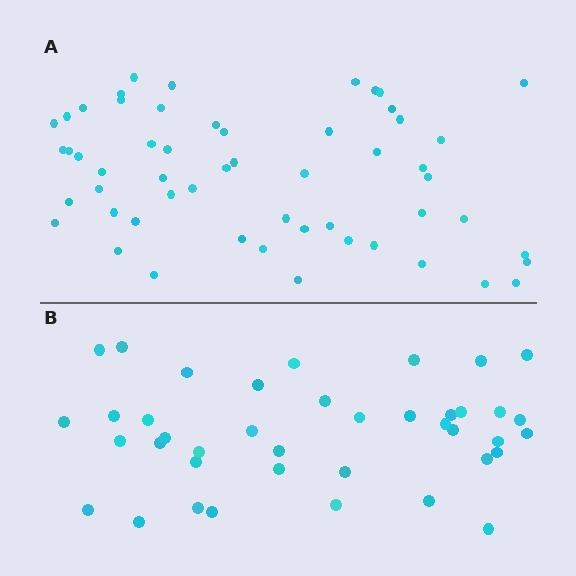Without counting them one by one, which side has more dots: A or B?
Region A (the top region) has more dots.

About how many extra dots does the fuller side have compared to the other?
Region A has approximately 15 more dots than region B.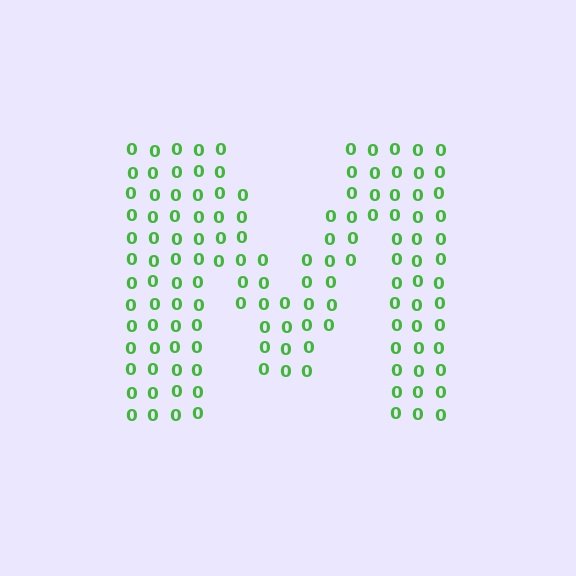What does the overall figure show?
The overall figure shows the letter M.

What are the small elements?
The small elements are digit 0's.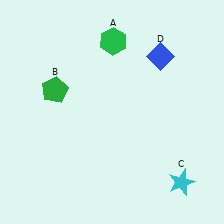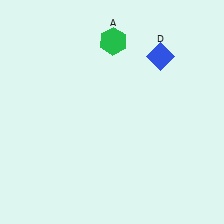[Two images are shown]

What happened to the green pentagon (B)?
The green pentagon (B) was removed in Image 2. It was in the top-left area of Image 1.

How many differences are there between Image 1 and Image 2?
There are 2 differences between the two images.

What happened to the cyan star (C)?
The cyan star (C) was removed in Image 2. It was in the bottom-right area of Image 1.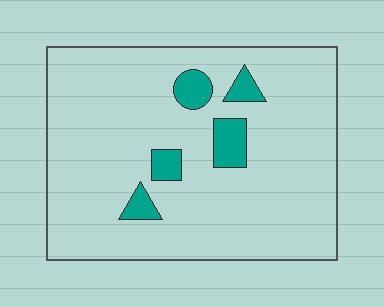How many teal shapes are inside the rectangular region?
5.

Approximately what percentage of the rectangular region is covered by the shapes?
Approximately 10%.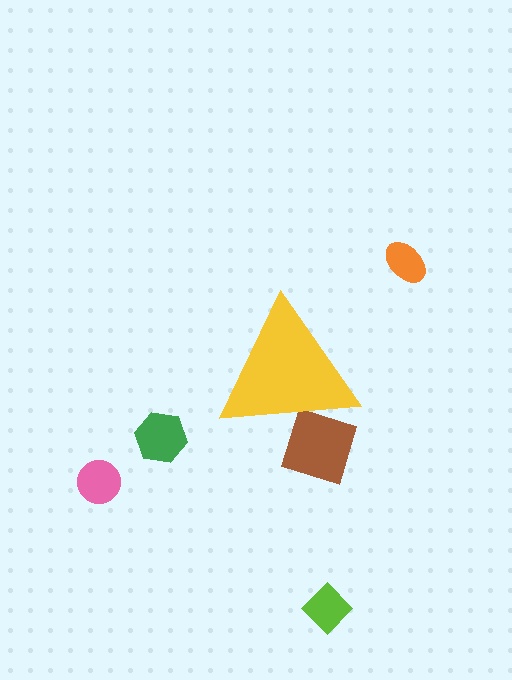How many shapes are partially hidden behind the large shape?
1 shape is partially hidden.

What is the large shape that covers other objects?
A yellow triangle.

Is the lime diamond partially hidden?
No, the lime diamond is fully visible.